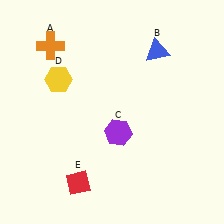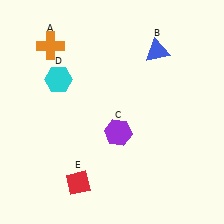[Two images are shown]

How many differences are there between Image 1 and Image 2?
There is 1 difference between the two images.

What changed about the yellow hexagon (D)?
In Image 1, D is yellow. In Image 2, it changed to cyan.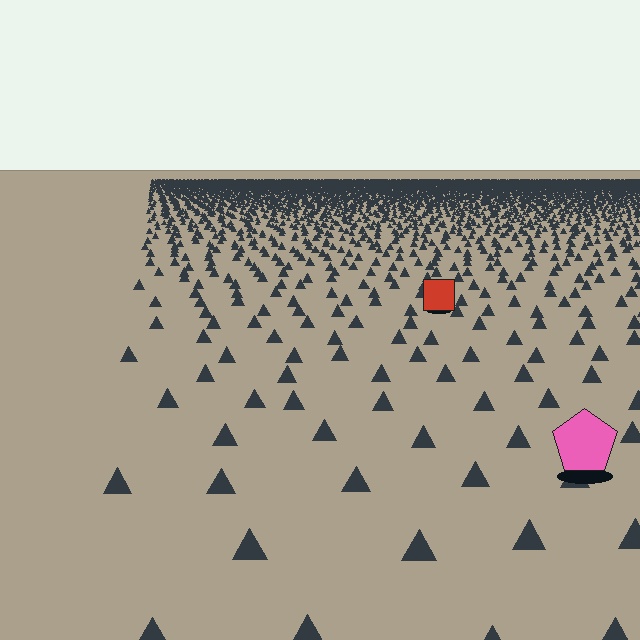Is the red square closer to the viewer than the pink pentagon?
No. The pink pentagon is closer — you can tell from the texture gradient: the ground texture is coarser near it.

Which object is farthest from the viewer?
The red square is farthest from the viewer. It appears smaller and the ground texture around it is denser.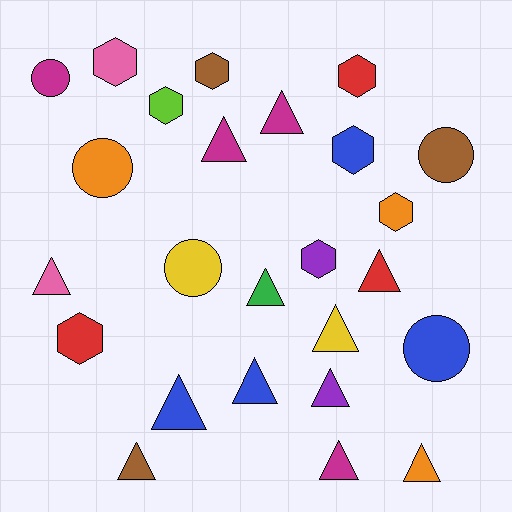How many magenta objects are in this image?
There are 4 magenta objects.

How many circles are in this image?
There are 5 circles.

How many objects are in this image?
There are 25 objects.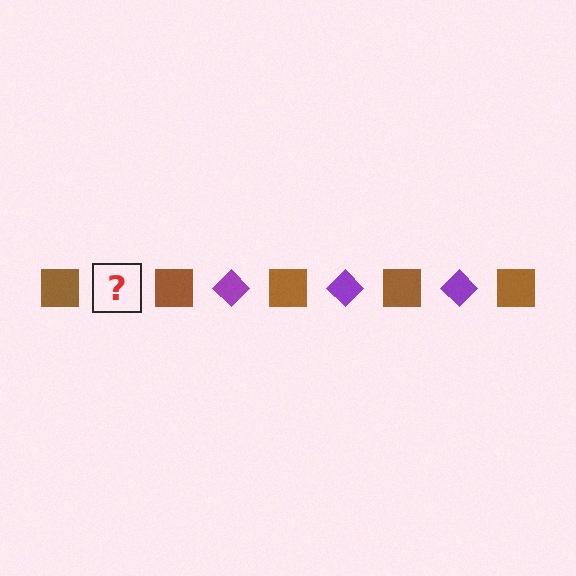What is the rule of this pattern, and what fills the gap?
The rule is that the pattern alternates between brown square and purple diamond. The gap should be filled with a purple diamond.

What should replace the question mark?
The question mark should be replaced with a purple diamond.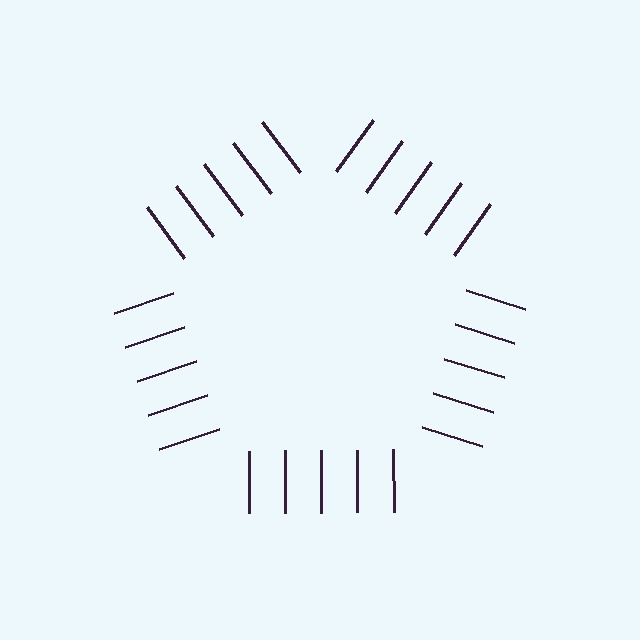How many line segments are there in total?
25 — 5 along each of the 5 edges.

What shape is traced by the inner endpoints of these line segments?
An illusory pentagon — the line segments terminate on its edges but no continuous stroke is drawn.